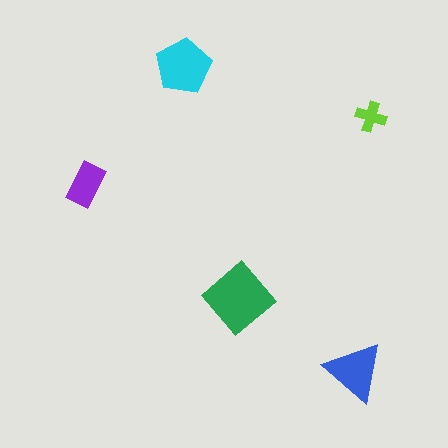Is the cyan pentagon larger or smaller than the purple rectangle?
Larger.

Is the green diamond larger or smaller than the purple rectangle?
Larger.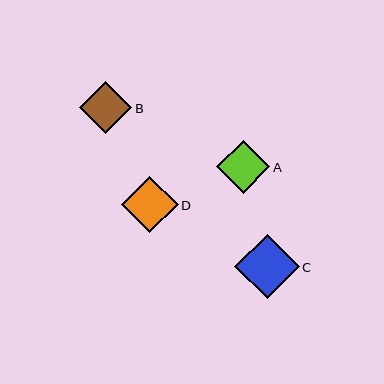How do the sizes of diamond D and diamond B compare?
Diamond D and diamond B are approximately the same size.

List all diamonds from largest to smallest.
From largest to smallest: C, D, A, B.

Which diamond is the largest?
Diamond C is the largest with a size of approximately 64 pixels.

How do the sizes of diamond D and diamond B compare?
Diamond D and diamond B are approximately the same size.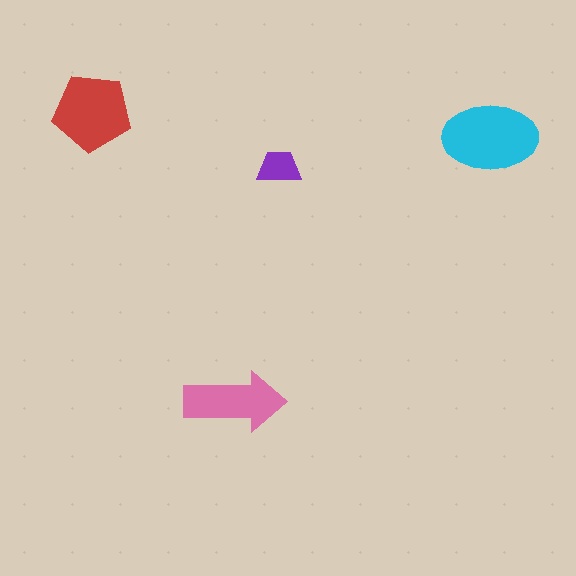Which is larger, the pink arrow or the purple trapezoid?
The pink arrow.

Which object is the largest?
The cyan ellipse.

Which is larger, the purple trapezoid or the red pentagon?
The red pentagon.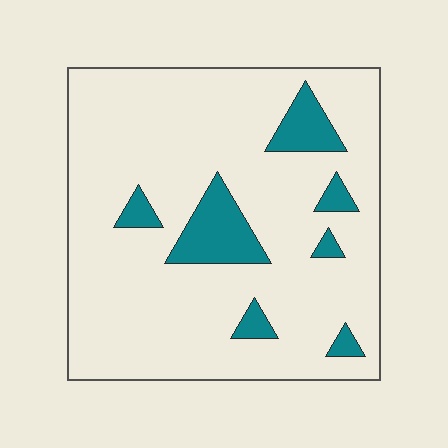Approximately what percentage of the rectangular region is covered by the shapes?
Approximately 15%.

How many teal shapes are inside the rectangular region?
7.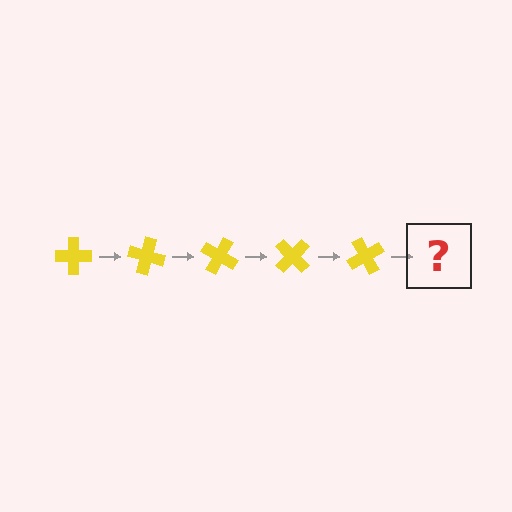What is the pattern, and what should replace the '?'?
The pattern is that the cross rotates 15 degrees each step. The '?' should be a yellow cross rotated 75 degrees.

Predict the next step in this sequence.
The next step is a yellow cross rotated 75 degrees.